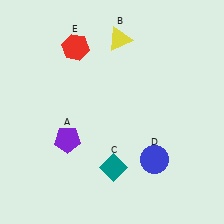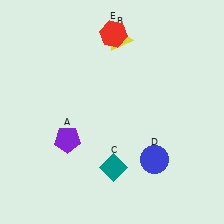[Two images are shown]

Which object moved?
The red hexagon (E) moved right.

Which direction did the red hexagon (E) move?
The red hexagon (E) moved right.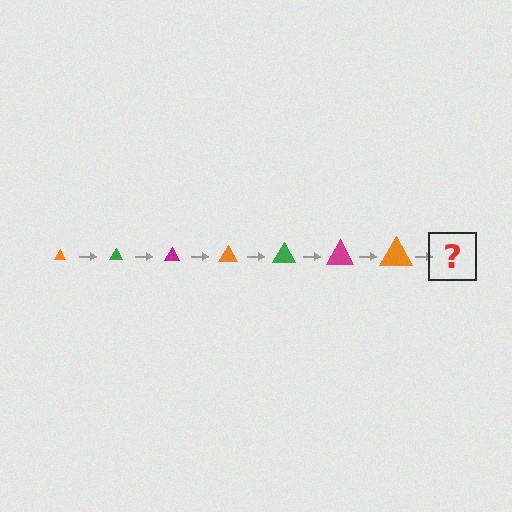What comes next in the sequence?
The next element should be a green triangle, larger than the previous one.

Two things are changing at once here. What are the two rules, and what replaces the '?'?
The two rules are that the triangle grows larger each step and the color cycles through orange, green, and magenta. The '?' should be a green triangle, larger than the previous one.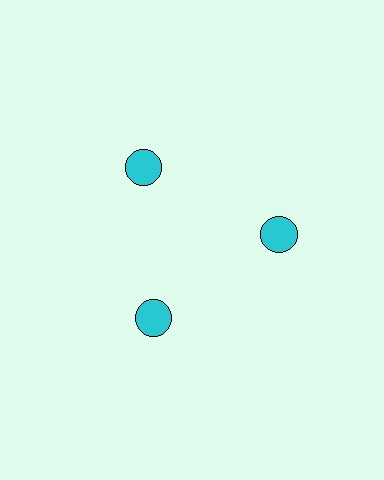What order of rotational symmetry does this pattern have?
This pattern has 3-fold rotational symmetry.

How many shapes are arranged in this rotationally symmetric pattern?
There are 3 shapes, arranged in 3 groups of 1.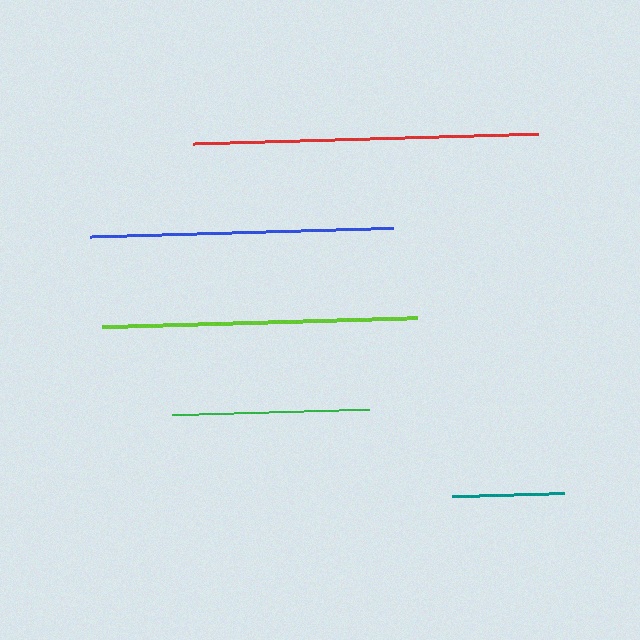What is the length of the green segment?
The green segment is approximately 198 pixels long.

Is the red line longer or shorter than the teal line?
The red line is longer than the teal line.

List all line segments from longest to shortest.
From longest to shortest: red, lime, blue, green, teal.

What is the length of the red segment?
The red segment is approximately 346 pixels long.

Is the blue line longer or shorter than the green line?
The blue line is longer than the green line.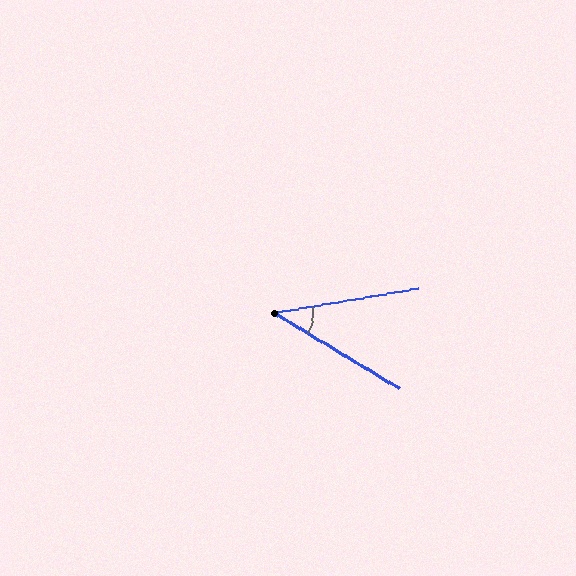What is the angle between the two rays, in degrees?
Approximately 41 degrees.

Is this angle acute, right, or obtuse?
It is acute.